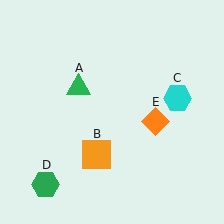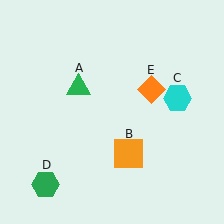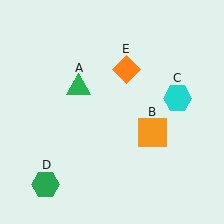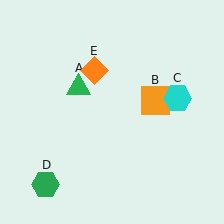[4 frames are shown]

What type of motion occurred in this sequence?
The orange square (object B), orange diamond (object E) rotated counterclockwise around the center of the scene.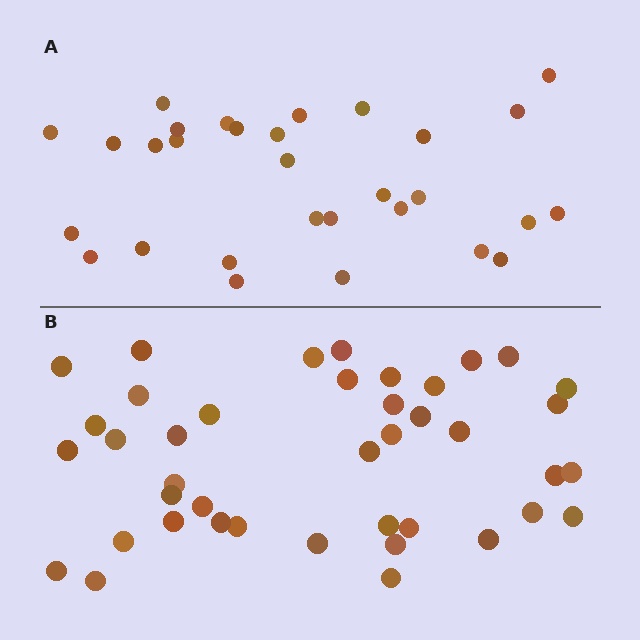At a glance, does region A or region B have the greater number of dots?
Region B (the bottom region) has more dots.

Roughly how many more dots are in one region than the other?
Region B has roughly 12 or so more dots than region A.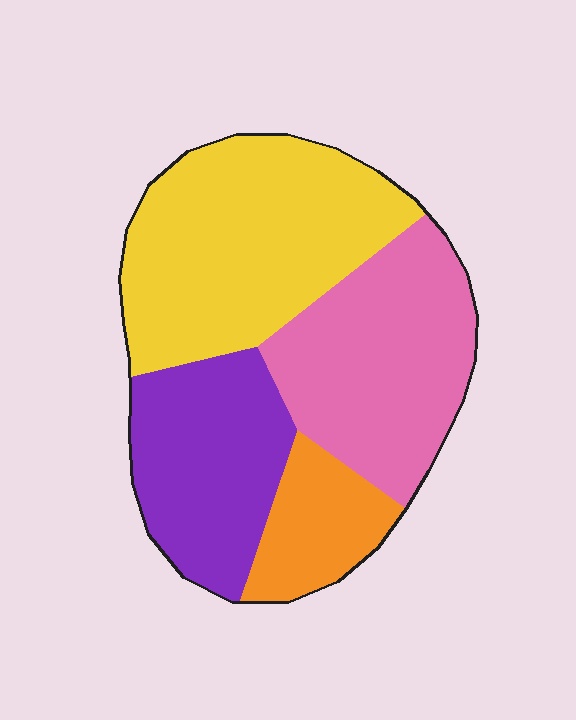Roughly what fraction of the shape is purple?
Purple covers around 25% of the shape.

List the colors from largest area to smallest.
From largest to smallest: yellow, pink, purple, orange.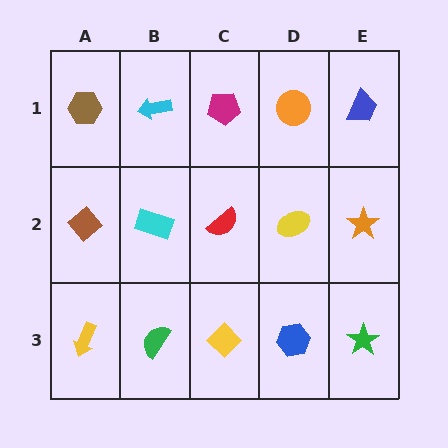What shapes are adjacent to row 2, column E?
A blue trapezoid (row 1, column E), a green star (row 3, column E), a yellow ellipse (row 2, column D).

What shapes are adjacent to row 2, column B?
A cyan arrow (row 1, column B), a green semicircle (row 3, column B), a brown diamond (row 2, column A), a red semicircle (row 2, column C).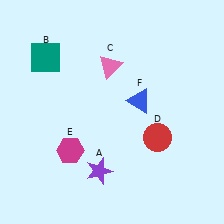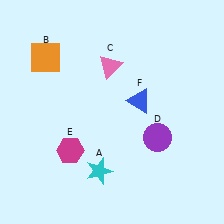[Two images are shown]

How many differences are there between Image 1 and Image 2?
There are 3 differences between the two images.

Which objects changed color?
A changed from purple to cyan. B changed from teal to orange. D changed from red to purple.